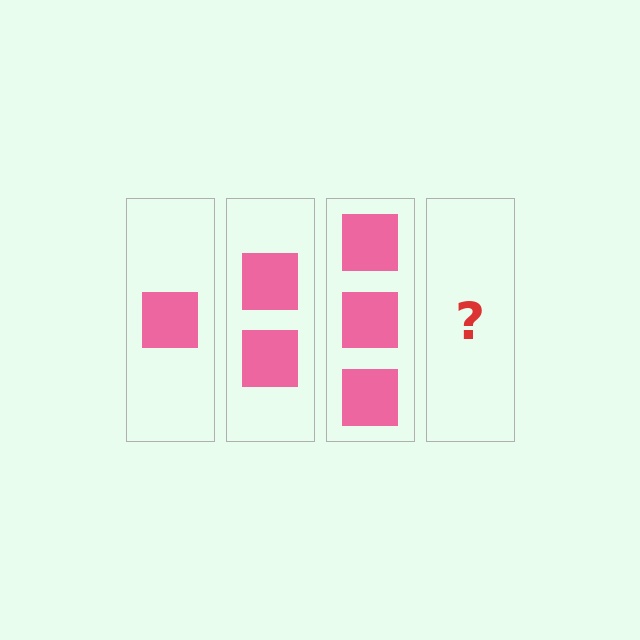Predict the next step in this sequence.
The next step is 4 squares.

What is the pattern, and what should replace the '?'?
The pattern is that each step adds one more square. The '?' should be 4 squares.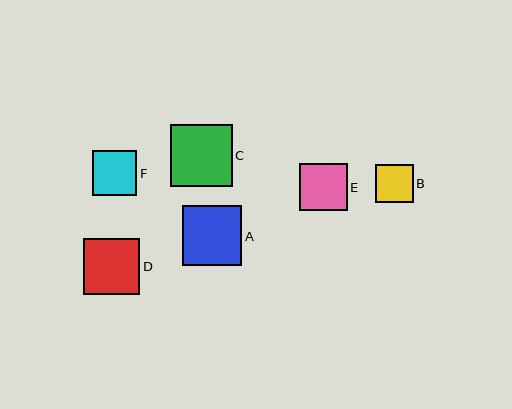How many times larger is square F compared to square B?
Square F is approximately 1.2 times the size of square B.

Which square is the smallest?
Square B is the smallest with a size of approximately 38 pixels.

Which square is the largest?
Square C is the largest with a size of approximately 62 pixels.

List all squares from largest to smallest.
From largest to smallest: C, A, D, E, F, B.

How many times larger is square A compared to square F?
Square A is approximately 1.3 times the size of square F.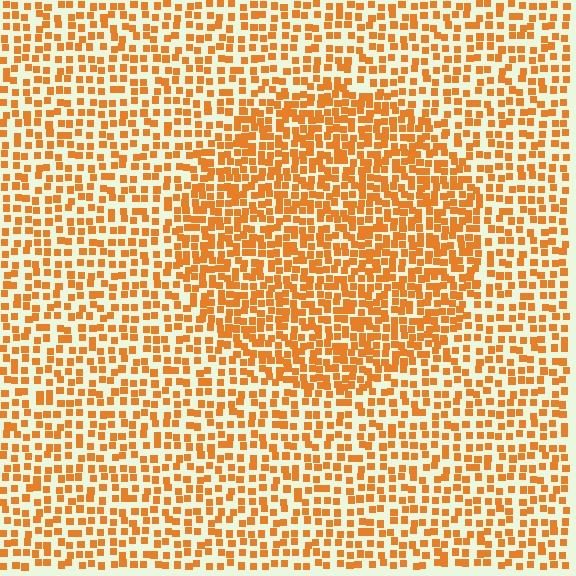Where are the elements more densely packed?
The elements are more densely packed inside the circle boundary.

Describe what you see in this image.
The image contains small orange elements arranged at two different densities. A circle-shaped region is visible where the elements are more densely packed than the surrounding area.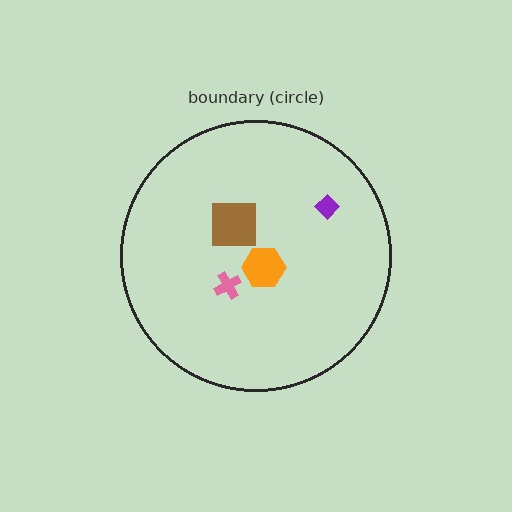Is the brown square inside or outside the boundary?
Inside.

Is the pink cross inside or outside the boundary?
Inside.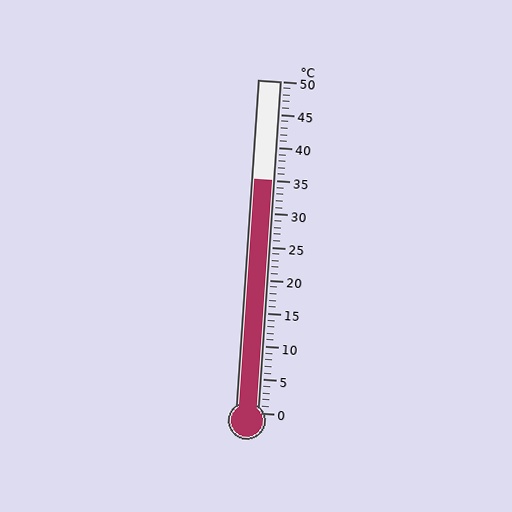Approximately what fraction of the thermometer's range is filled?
The thermometer is filled to approximately 70% of its range.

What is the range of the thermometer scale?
The thermometer scale ranges from 0°C to 50°C.